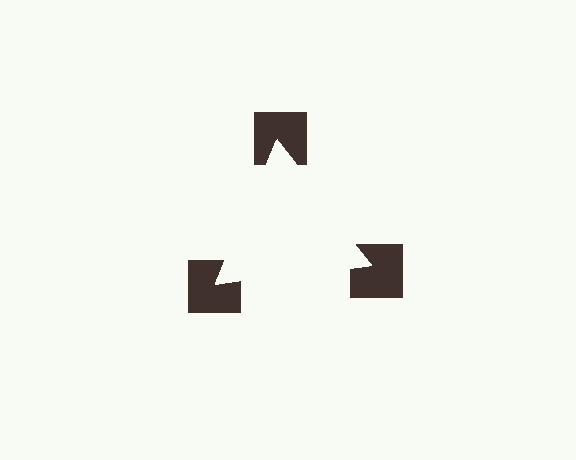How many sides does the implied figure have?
3 sides.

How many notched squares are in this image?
There are 3 — one at each vertex of the illusory triangle.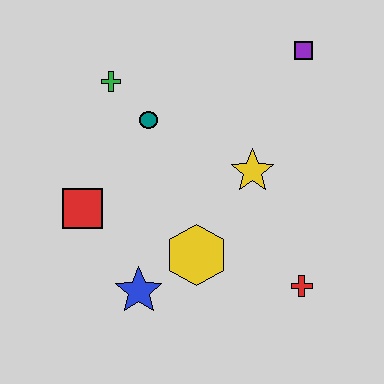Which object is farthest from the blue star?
The purple square is farthest from the blue star.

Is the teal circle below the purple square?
Yes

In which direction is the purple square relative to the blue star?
The purple square is above the blue star.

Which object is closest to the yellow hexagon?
The blue star is closest to the yellow hexagon.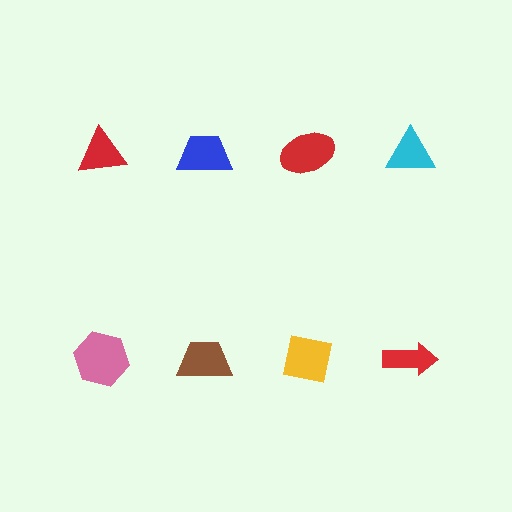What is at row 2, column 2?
A brown trapezoid.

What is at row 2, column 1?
A pink hexagon.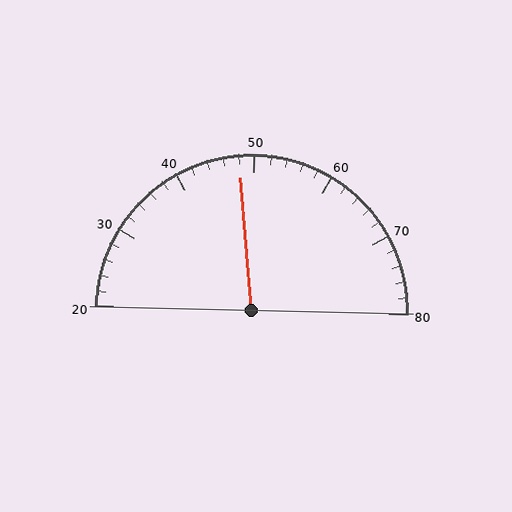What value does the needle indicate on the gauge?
The needle indicates approximately 48.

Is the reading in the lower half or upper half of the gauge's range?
The reading is in the lower half of the range (20 to 80).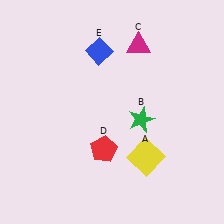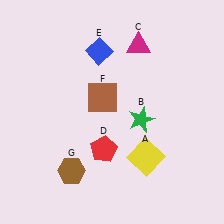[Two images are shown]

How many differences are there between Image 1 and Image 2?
There are 2 differences between the two images.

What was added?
A brown square (F), a brown hexagon (G) were added in Image 2.